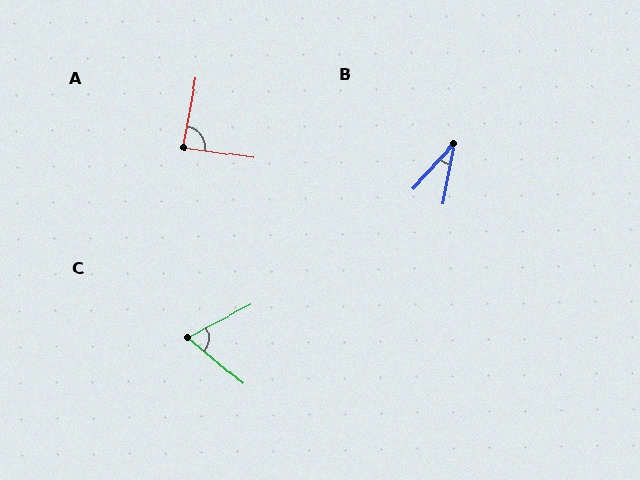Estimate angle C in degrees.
Approximately 67 degrees.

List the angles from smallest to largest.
B (31°), C (67°), A (87°).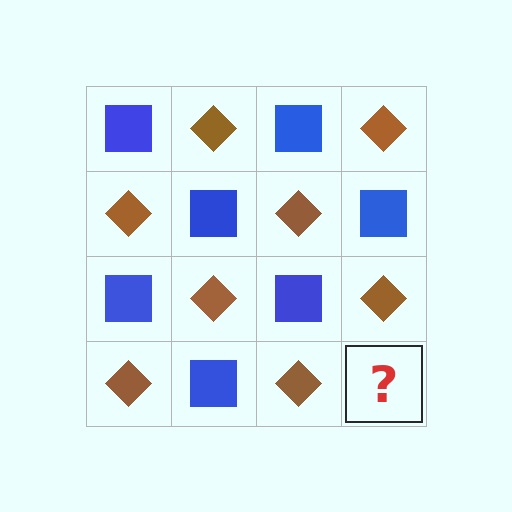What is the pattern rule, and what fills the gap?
The rule is that it alternates blue square and brown diamond in a checkerboard pattern. The gap should be filled with a blue square.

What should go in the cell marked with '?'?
The missing cell should contain a blue square.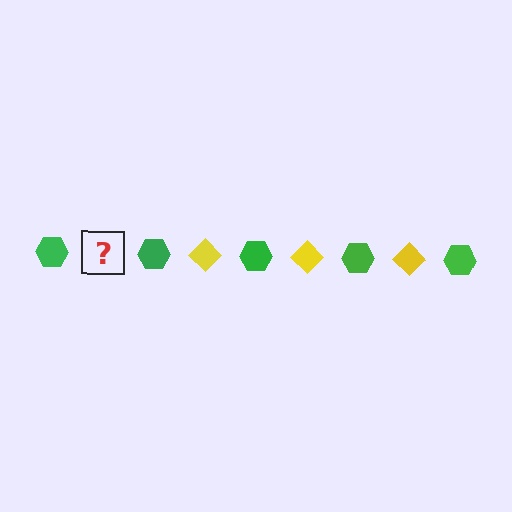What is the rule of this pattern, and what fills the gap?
The rule is that the pattern alternates between green hexagon and yellow diamond. The gap should be filled with a yellow diamond.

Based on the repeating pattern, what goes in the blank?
The blank should be a yellow diamond.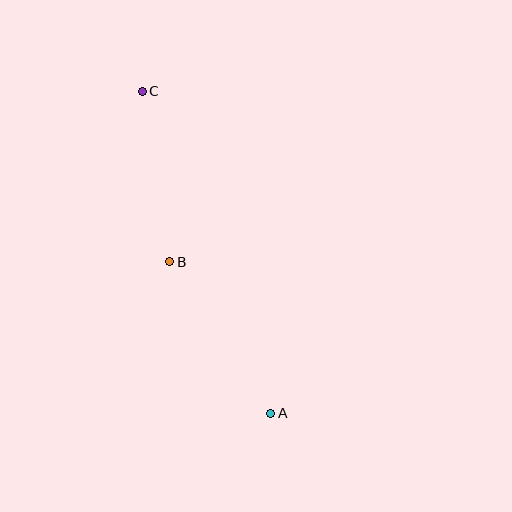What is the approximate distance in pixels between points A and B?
The distance between A and B is approximately 182 pixels.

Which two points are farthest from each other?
Points A and C are farthest from each other.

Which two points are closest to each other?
Points B and C are closest to each other.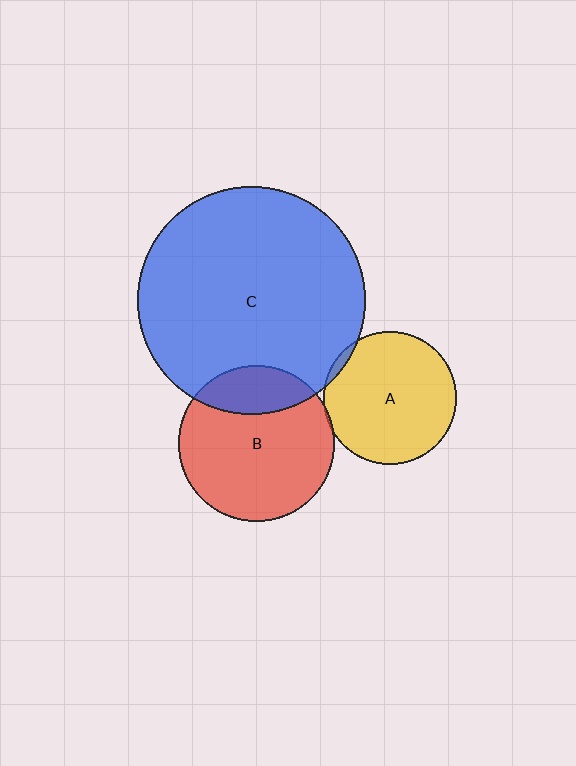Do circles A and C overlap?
Yes.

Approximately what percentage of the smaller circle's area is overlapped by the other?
Approximately 5%.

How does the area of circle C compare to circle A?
Approximately 2.9 times.